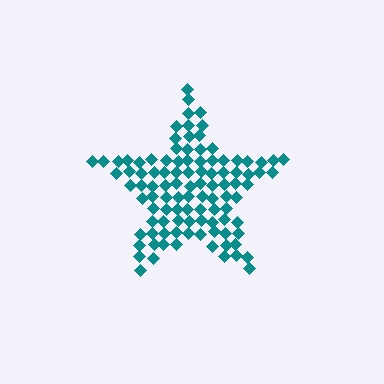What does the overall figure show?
The overall figure shows a star.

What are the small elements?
The small elements are diamonds.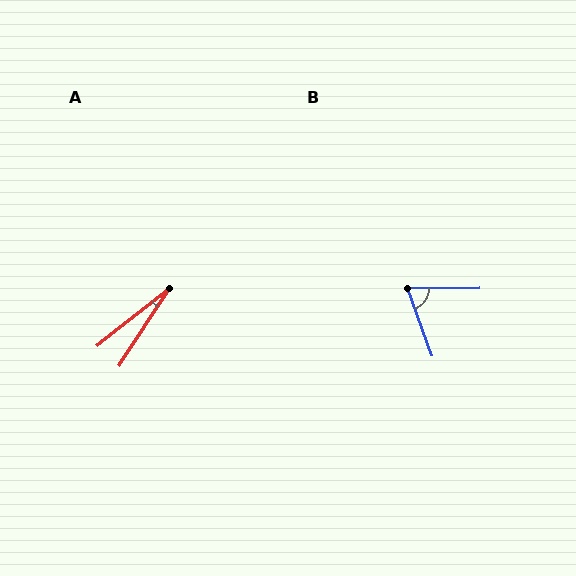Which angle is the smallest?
A, at approximately 19 degrees.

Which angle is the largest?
B, at approximately 70 degrees.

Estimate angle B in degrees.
Approximately 70 degrees.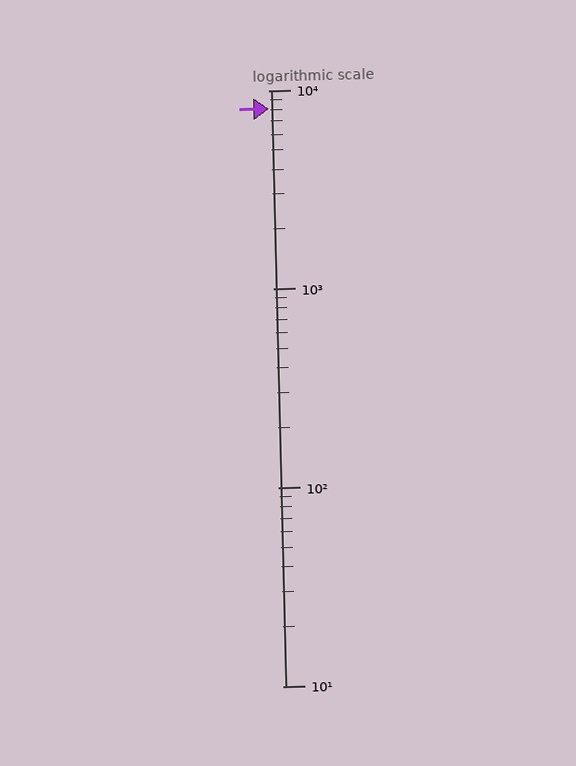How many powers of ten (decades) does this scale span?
The scale spans 3 decades, from 10 to 10000.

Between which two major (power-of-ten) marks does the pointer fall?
The pointer is between 1000 and 10000.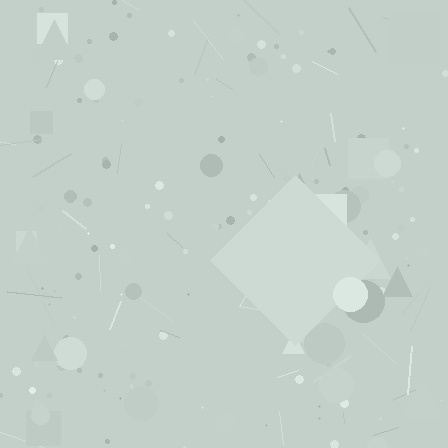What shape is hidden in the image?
A diamond is hidden in the image.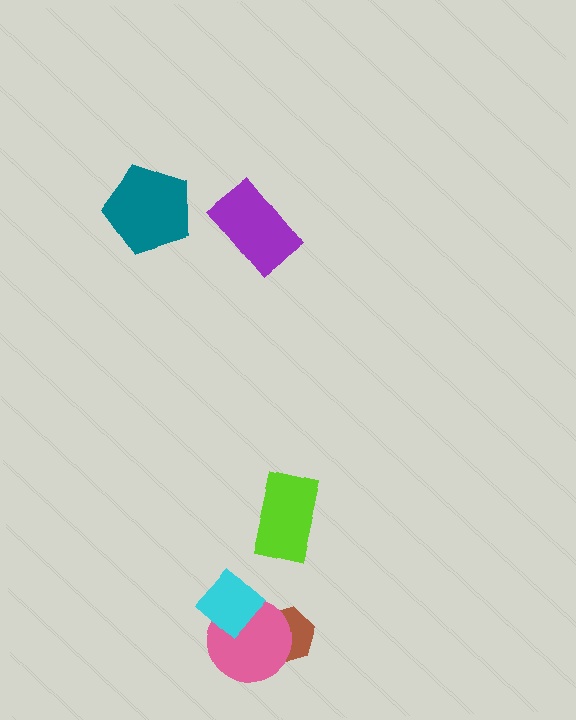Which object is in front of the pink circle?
The cyan diamond is in front of the pink circle.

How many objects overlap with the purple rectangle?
0 objects overlap with the purple rectangle.